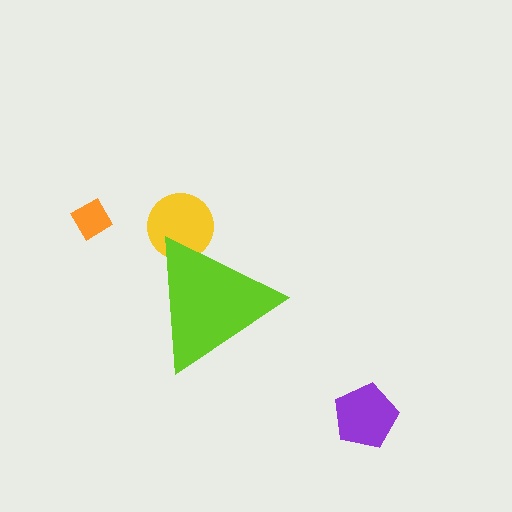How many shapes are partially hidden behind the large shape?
1 shape is partially hidden.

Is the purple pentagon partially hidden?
No, the purple pentagon is fully visible.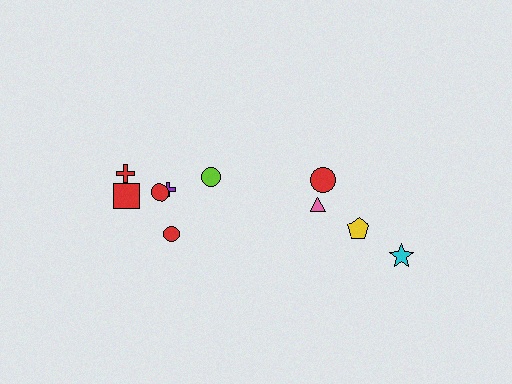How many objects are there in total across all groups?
There are 10 objects.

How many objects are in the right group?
There are 4 objects.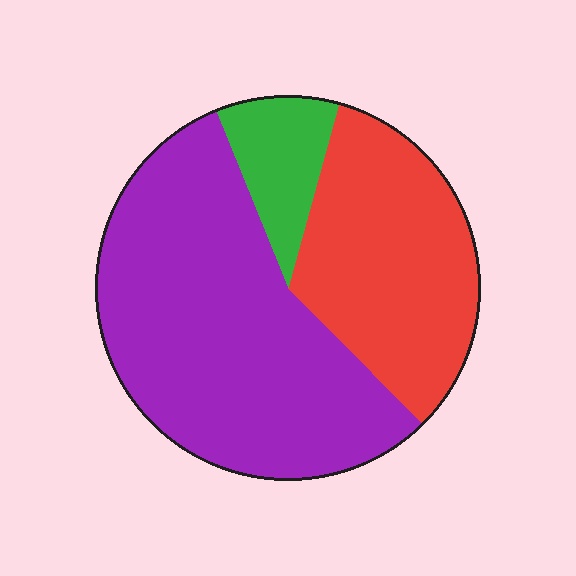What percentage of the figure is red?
Red covers roughly 35% of the figure.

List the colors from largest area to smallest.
From largest to smallest: purple, red, green.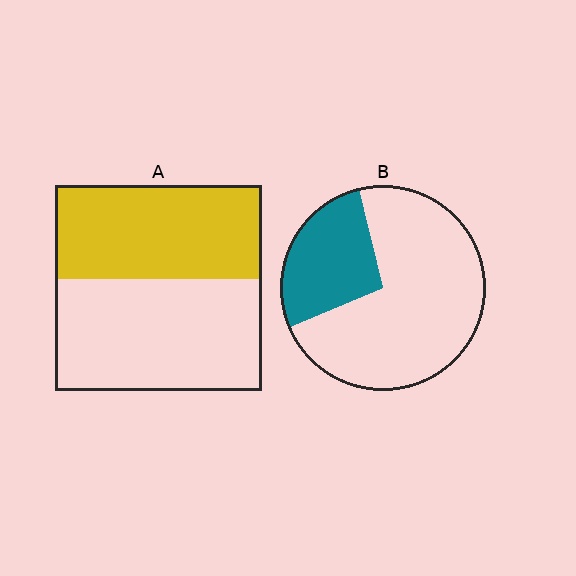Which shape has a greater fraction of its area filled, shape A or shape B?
Shape A.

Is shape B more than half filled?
No.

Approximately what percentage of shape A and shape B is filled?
A is approximately 45% and B is approximately 30%.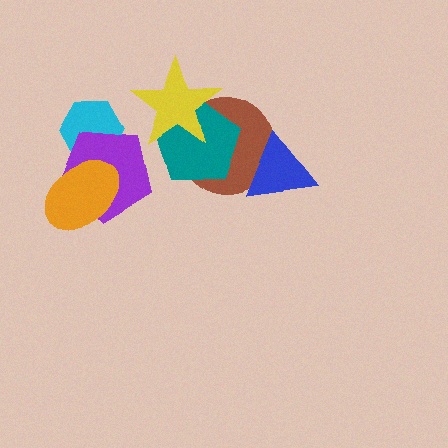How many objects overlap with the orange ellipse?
2 objects overlap with the orange ellipse.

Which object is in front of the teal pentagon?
The yellow star is in front of the teal pentagon.